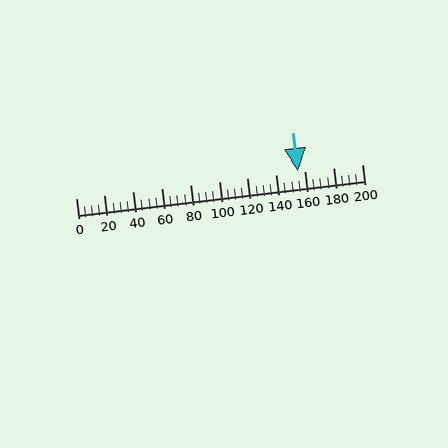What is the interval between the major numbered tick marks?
The major tick marks are spaced 20 units apart.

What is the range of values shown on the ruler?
The ruler shows values from 0 to 200.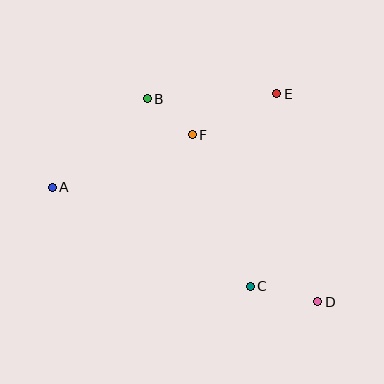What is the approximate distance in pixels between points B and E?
The distance between B and E is approximately 130 pixels.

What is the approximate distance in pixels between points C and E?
The distance between C and E is approximately 195 pixels.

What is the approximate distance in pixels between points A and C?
The distance between A and C is approximately 222 pixels.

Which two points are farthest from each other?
Points A and D are farthest from each other.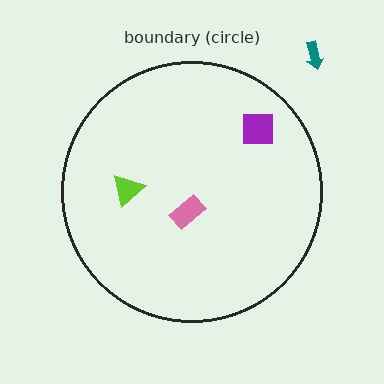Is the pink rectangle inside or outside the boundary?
Inside.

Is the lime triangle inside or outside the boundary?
Inside.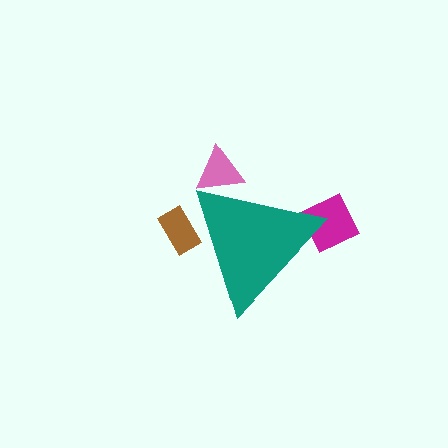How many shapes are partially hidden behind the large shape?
3 shapes are partially hidden.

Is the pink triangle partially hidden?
Yes, the pink triangle is partially hidden behind the teal triangle.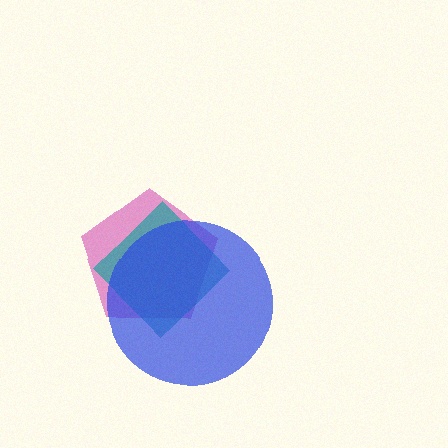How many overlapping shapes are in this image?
There are 3 overlapping shapes in the image.